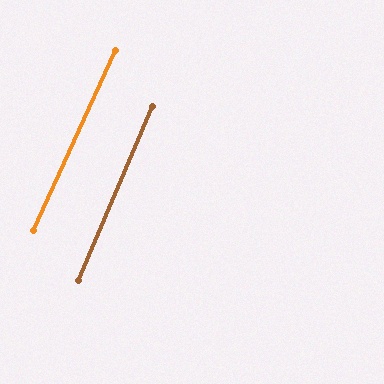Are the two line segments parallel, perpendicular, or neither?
Parallel — their directions differ by only 1.5°.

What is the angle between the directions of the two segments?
Approximately 2 degrees.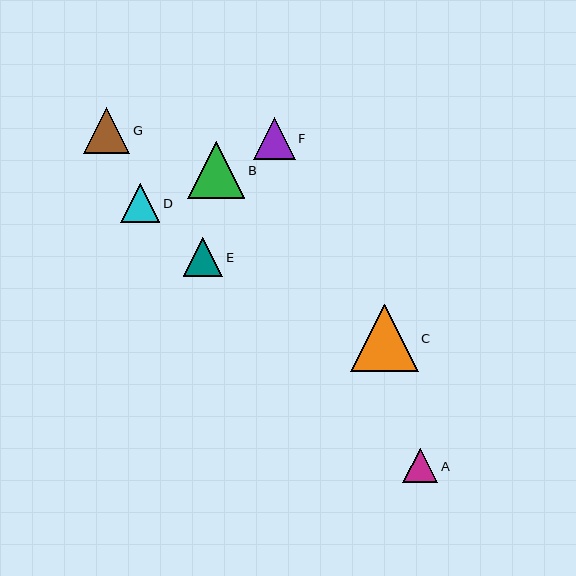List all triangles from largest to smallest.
From largest to smallest: C, B, G, F, D, E, A.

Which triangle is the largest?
Triangle C is the largest with a size of approximately 67 pixels.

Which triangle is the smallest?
Triangle A is the smallest with a size of approximately 35 pixels.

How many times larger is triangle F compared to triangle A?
Triangle F is approximately 1.2 times the size of triangle A.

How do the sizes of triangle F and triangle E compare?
Triangle F and triangle E are approximately the same size.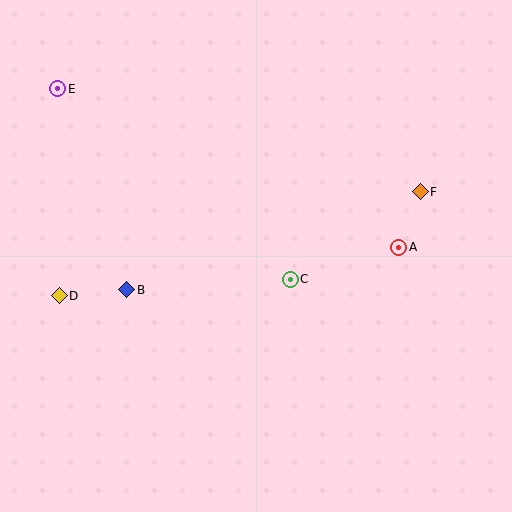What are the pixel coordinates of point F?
Point F is at (420, 192).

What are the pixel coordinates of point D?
Point D is at (59, 296).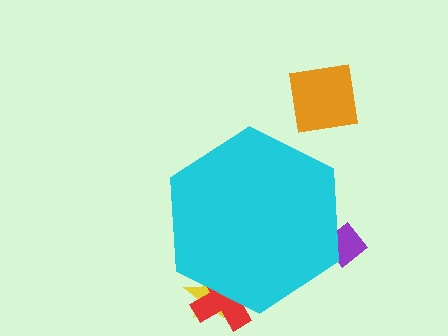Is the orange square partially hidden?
No, the orange square is fully visible.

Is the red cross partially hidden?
Yes, the red cross is partially hidden behind the cyan hexagon.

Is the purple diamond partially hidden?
Yes, the purple diamond is partially hidden behind the cyan hexagon.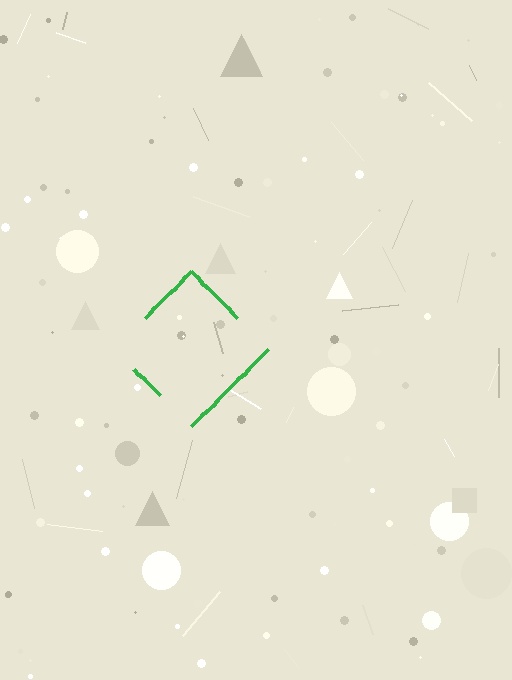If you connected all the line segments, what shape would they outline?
They would outline a diamond.